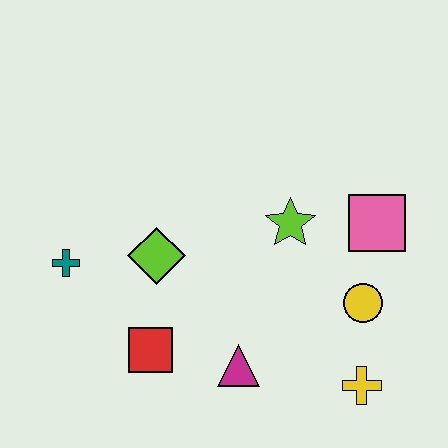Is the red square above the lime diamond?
No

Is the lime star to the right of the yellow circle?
No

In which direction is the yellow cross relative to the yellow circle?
The yellow cross is below the yellow circle.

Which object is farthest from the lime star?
The teal cross is farthest from the lime star.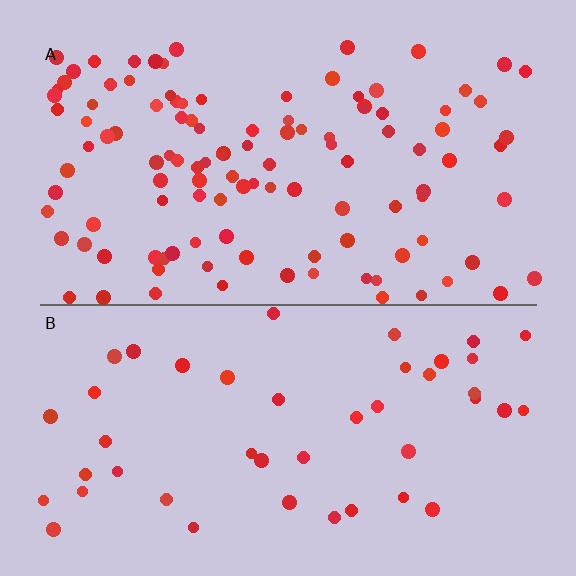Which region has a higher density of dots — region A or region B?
A (the top).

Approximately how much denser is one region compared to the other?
Approximately 2.5× — region A over region B.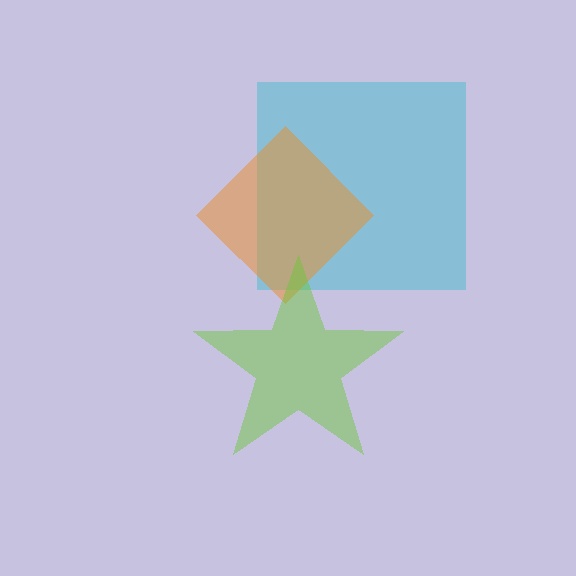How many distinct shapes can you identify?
There are 3 distinct shapes: a cyan square, an orange diamond, a lime star.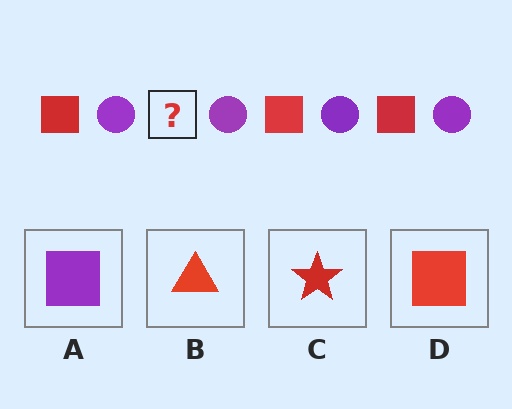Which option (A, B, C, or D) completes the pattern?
D.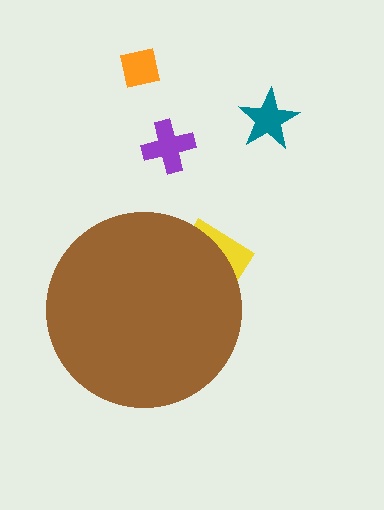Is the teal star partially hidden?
No, the teal star is fully visible.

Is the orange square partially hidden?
No, the orange square is fully visible.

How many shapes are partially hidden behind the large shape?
1 shape is partially hidden.